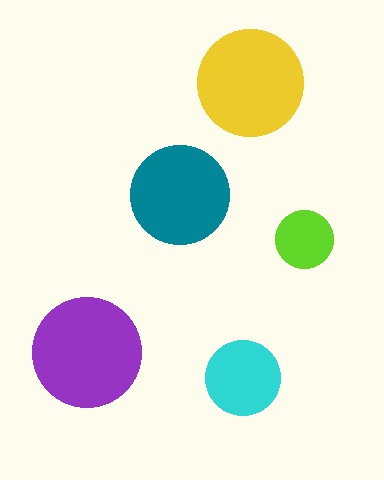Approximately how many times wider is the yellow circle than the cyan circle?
About 1.5 times wider.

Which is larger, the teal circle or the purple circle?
The purple one.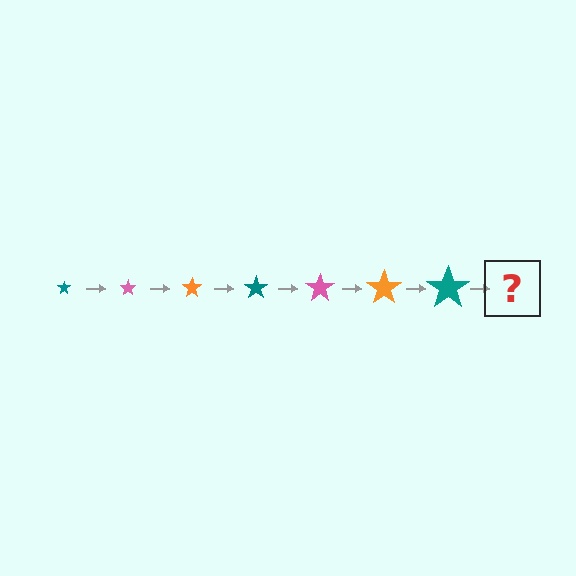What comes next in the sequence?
The next element should be a pink star, larger than the previous one.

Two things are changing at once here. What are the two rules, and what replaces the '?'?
The two rules are that the star grows larger each step and the color cycles through teal, pink, and orange. The '?' should be a pink star, larger than the previous one.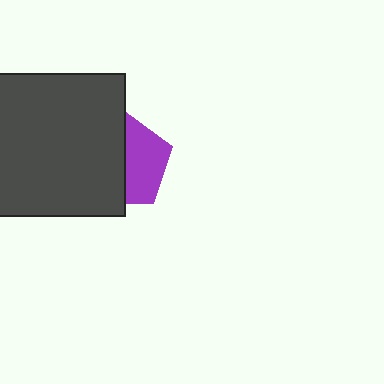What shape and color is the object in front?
The object in front is a dark gray square.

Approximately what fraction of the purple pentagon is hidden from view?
Roughly 54% of the purple pentagon is hidden behind the dark gray square.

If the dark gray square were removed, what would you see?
You would see the complete purple pentagon.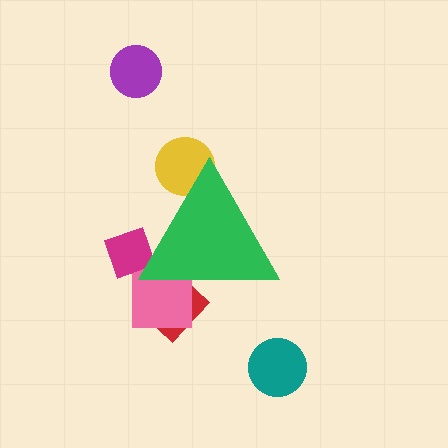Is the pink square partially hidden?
Yes, the pink square is partially hidden behind the green triangle.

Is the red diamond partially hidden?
Yes, the red diamond is partially hidden behind the green triangle.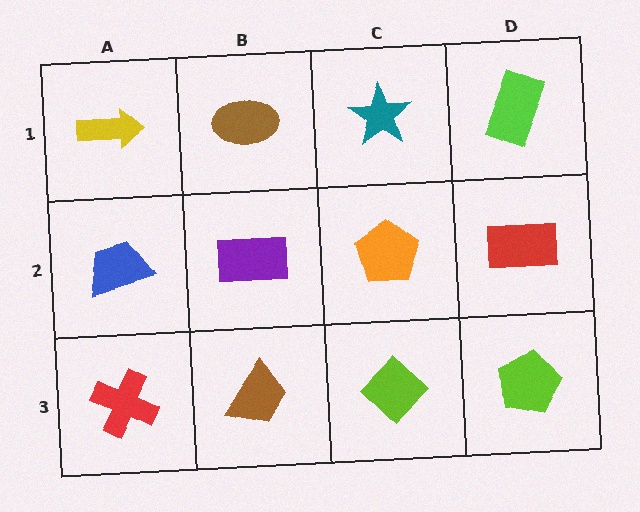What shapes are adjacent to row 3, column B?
A purple rectangle (row 2, column B), a red cross (row 3, column A), a lime diamond (row 3, column C).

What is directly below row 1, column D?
A red rectangle.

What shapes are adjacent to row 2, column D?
A lime rectangle (row 1, column D), a lime pentagon (row 3, column D), an orange pentagon (row 2, column C).